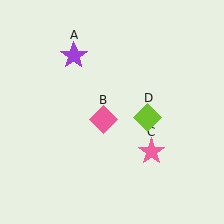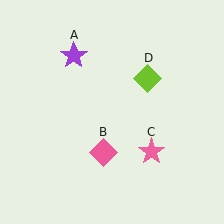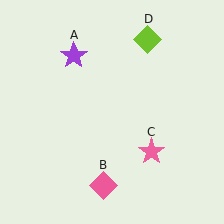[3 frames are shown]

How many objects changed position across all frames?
2 objects changed position: pink diamond (object B), lime diamond (object D).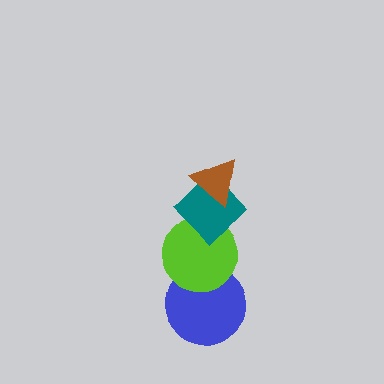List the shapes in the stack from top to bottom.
From top to bottom: the brown triangle, the teal diamond, the lime circle, the blue circle.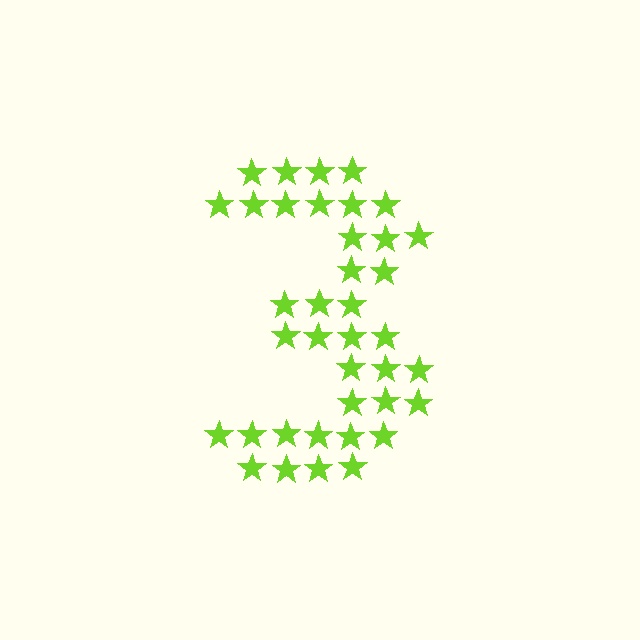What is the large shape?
The large shape is the digit 3.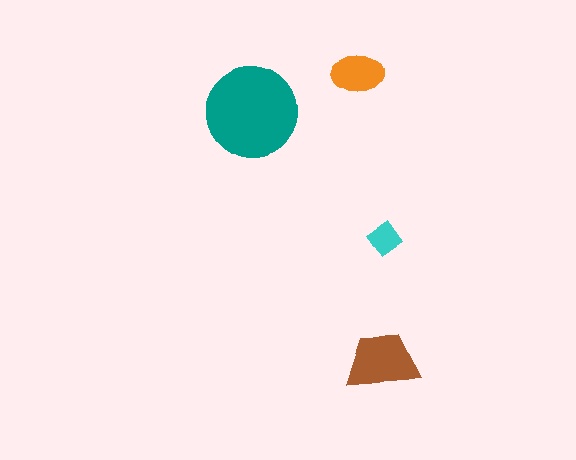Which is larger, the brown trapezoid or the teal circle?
The teal circle.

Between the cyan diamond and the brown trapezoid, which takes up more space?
The brown trapezoid.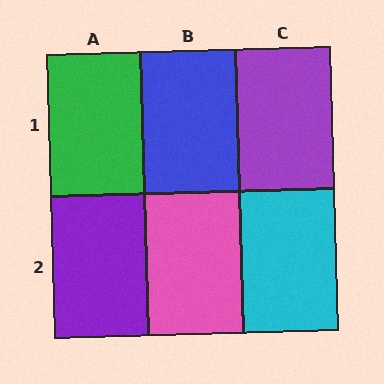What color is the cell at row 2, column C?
Cyan.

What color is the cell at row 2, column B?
Pink.